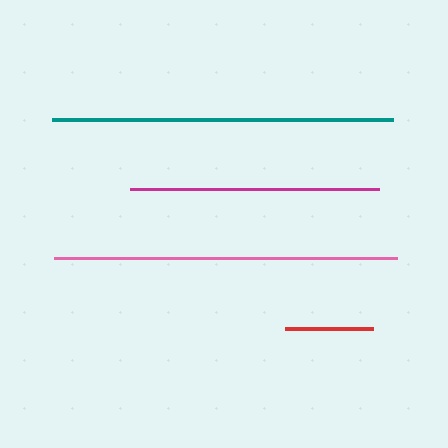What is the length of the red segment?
The red segment is approximately 88 pixels long.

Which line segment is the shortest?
The red line is the shortest at approximately 88 pixels.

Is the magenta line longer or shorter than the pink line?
The pink line is longer than the magenta line.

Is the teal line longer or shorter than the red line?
The teal line is longer than the red line.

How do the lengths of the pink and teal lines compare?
The pink and teal lines are approximately the same length.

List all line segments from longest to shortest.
From longest to shortest: pink, teal, magenta, red.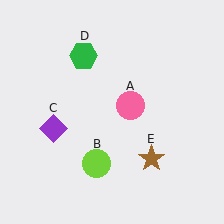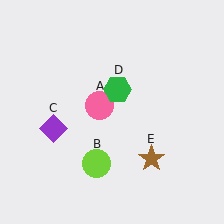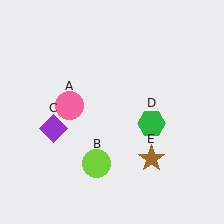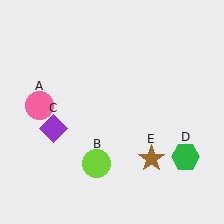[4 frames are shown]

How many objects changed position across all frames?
2 objects changed position: pink circle (object A), green hexagon (object D).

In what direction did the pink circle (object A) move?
The pink circle (object A) moved left.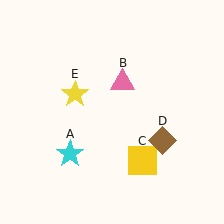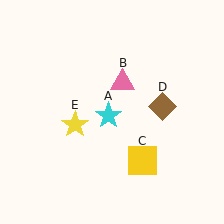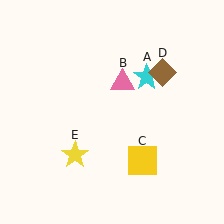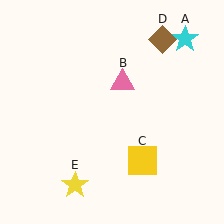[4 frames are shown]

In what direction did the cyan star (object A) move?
The cyan star (object A) moved up and to the right.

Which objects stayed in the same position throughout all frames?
Pink triangle (object B) and yellow square (object C) remained stationary.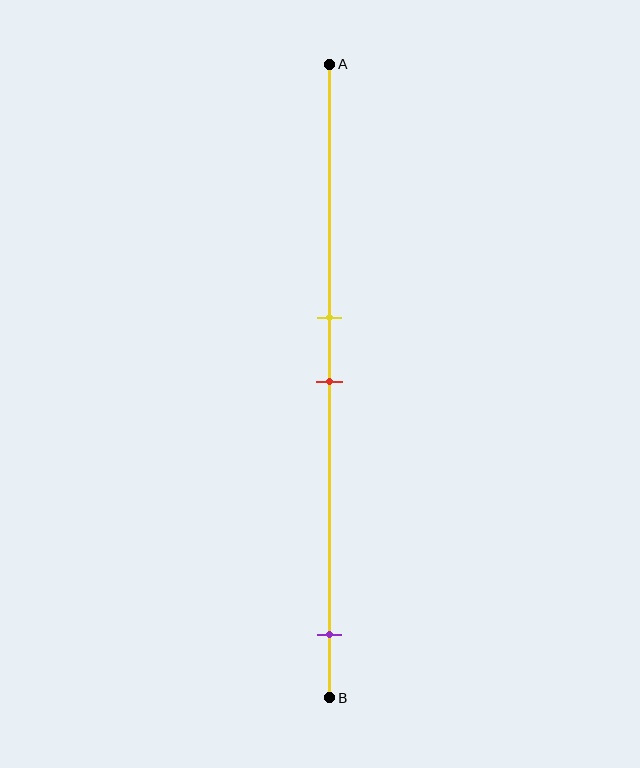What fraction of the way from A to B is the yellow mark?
The yellow mark is approximately 40% (0.4) of the way from A to B.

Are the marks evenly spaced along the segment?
No, the marks are not evenly spaced.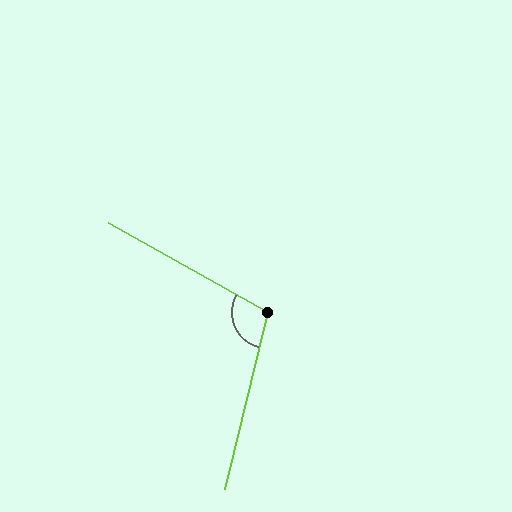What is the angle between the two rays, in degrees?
Approximately 106 degrees.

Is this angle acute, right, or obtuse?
It is obtuse.